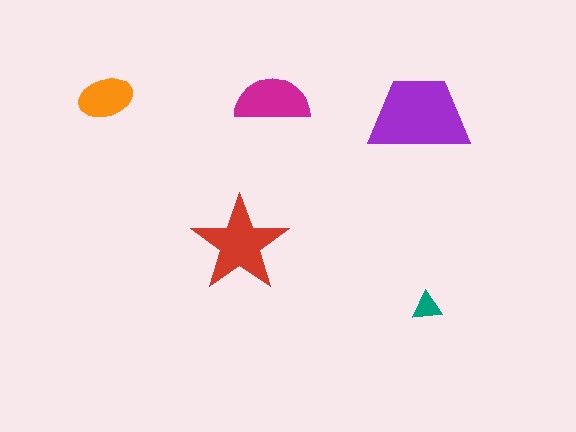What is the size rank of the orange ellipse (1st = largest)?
4th.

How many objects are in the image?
There are 5 objects in the image.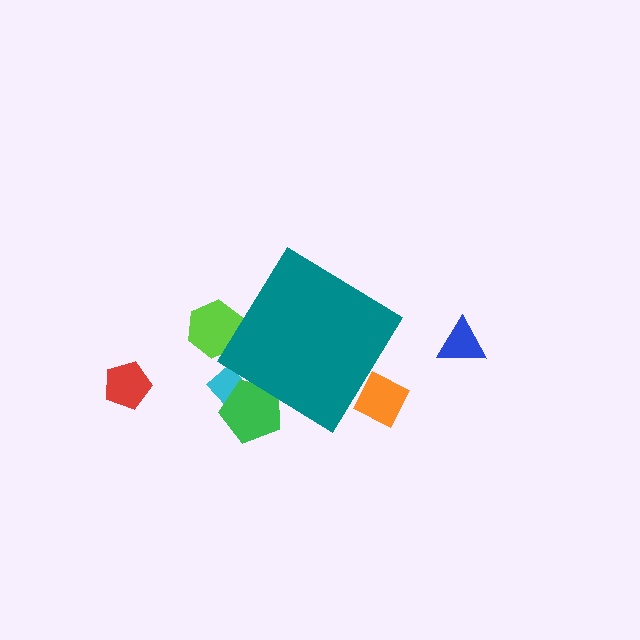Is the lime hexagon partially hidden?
Yes, the lime hexagon is partially hidden behind the teal diamond.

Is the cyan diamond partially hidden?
Yes, the cyan diamond is partially hidden behind the teal diamond.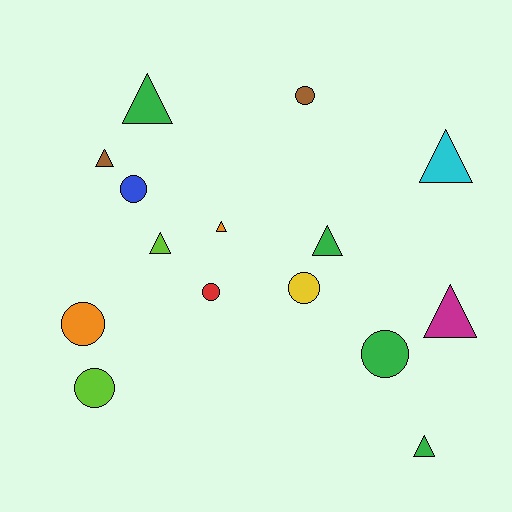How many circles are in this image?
There are 7 circles.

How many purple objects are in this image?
There are no purple objects.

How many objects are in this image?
There are 15 objects.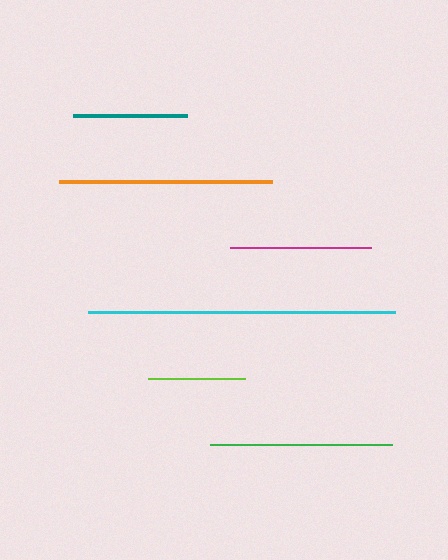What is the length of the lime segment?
The lime segment is approximately 97 pixels long.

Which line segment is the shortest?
The lime line is the shortest at approximately 97 pixels.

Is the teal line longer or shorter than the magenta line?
The magenta line is longer than the teal line.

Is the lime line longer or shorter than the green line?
The green line is longer than the lime line.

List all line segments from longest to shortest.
From longest to shortest: cyan, orange, green, magenta, teal, lime.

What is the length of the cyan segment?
The cyan segment is approximately 307 pixels long.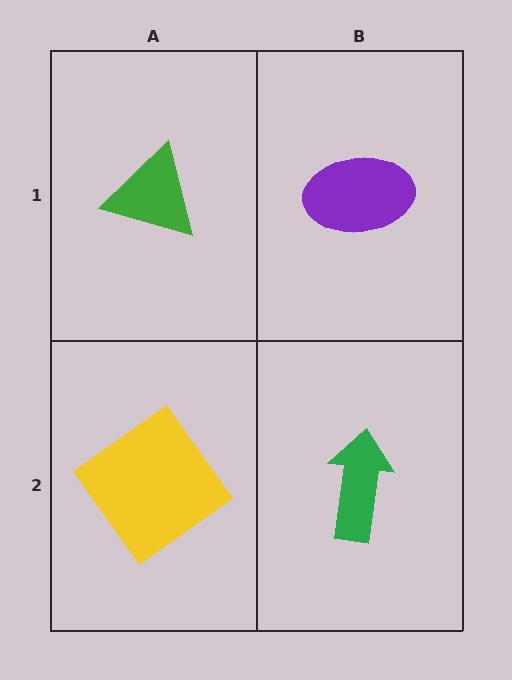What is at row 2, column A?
A yellow diamond.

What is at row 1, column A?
A green triangle.